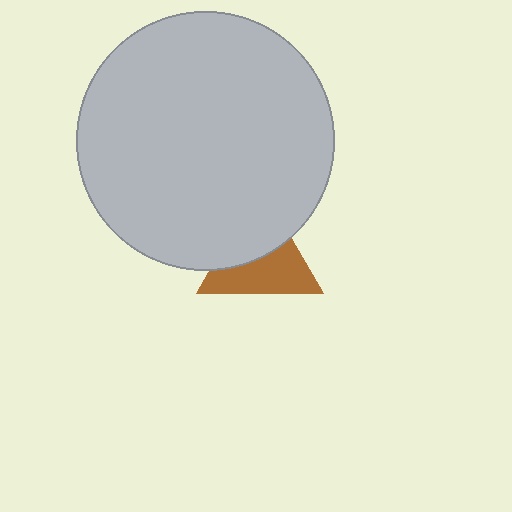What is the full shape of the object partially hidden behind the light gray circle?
The partially hidden object is a brown triangle.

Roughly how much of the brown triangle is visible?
About half of it is visible (roughly 53%).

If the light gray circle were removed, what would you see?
You would see the complete brown triangle.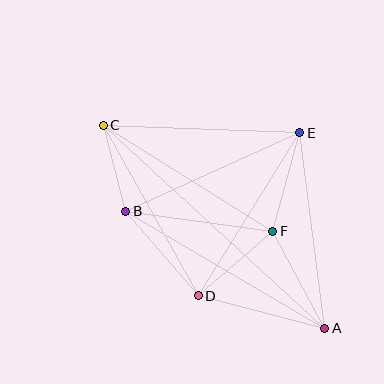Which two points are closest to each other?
Points B and C are closest to each other.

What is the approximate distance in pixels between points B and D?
The distance between B and D is approximately 111 pixels.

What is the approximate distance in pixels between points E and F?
The distance between E and F is approximately 102 pixels.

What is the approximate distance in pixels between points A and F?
The distance between A and F is approximately 110 pixels.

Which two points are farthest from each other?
Points A and C are farthest from each other.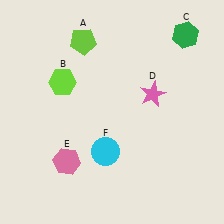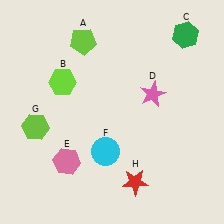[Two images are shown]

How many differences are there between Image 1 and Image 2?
There are 2 differences between the two images.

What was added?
A lime hexagon (G), a red star (H) were added in Image 2.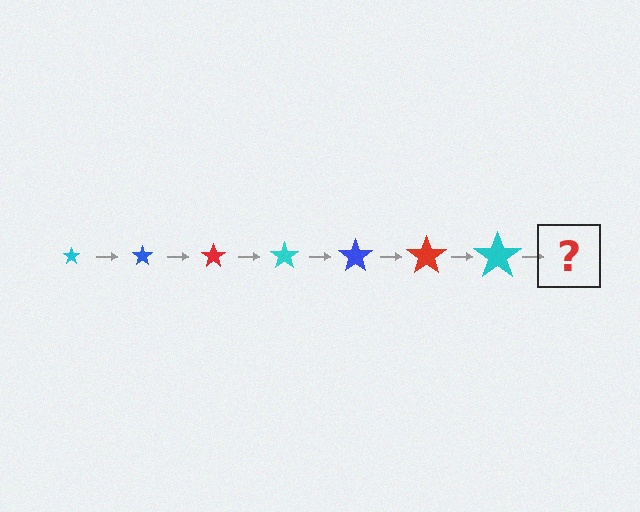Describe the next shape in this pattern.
It should be a blue star, larger than the previous one.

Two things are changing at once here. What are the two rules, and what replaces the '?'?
The two rules are that the star grows larger each step and the color cycles through cyan, blue, and red. The '?' should be a blue star, larger than the previous one.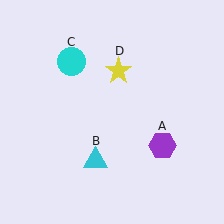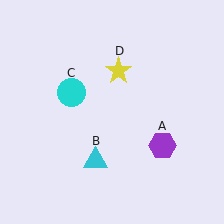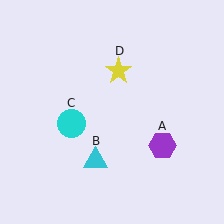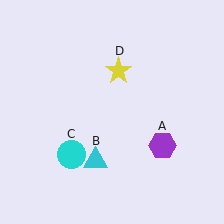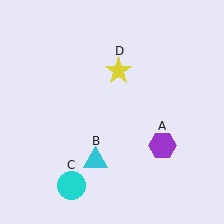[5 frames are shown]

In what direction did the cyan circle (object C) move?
The cyan circle (object C) moved down.